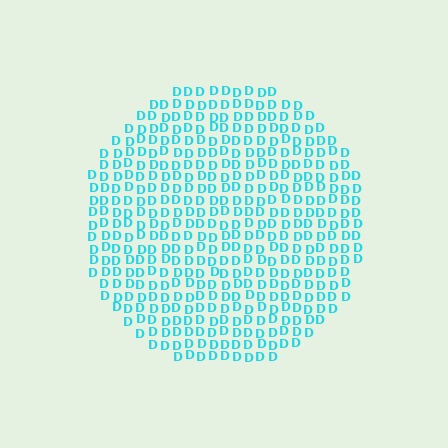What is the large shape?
The large shape is a circle.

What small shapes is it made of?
It is made of small letter D's.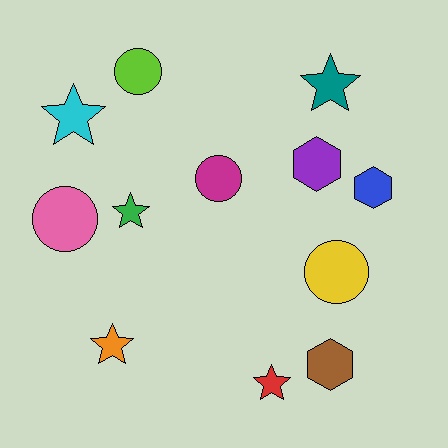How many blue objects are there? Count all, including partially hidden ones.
There is 1 blue object.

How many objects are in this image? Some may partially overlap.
There are 12 objects.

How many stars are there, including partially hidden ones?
There are 5 stars.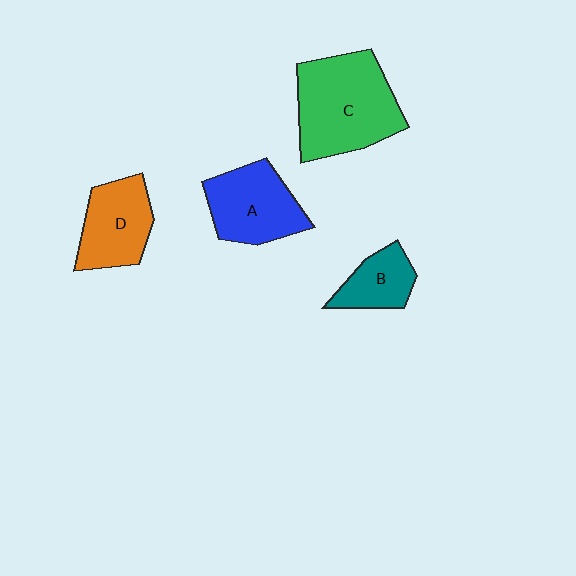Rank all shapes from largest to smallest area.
From largest to smallest: C (green), A (blue), D (orange), B (teal).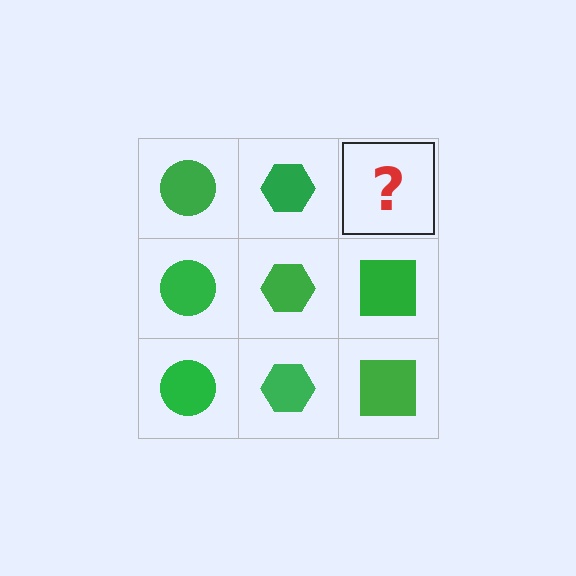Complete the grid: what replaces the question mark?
The question mark should be replaced with a green square.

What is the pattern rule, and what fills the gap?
The rule is that each column has a consistent shape. The gap should be filled with a green square.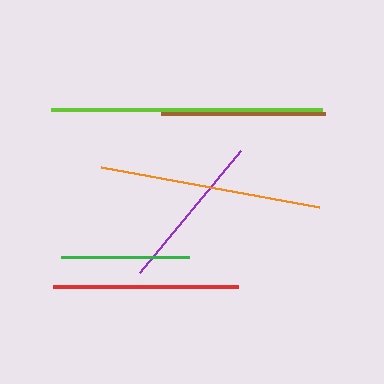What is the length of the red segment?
The red segment is approximately 185 pixels long.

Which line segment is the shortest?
The green line is the shortest at approximately 128 pixels.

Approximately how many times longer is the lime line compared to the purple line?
The lime line is approximately 1.7 times the length of the purple line.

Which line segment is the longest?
The lime line is the longest at approximately 271 pixels.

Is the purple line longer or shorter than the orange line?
The orange line is longer than the purple line.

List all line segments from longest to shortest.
From longest to shortest: lime, orange, red, brown, purple, green.